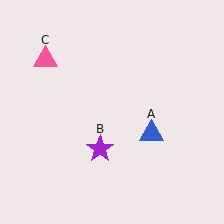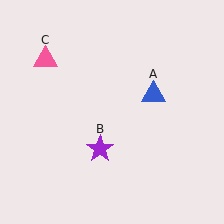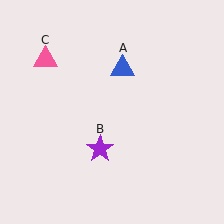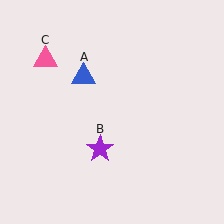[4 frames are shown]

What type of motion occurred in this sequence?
The blue triangle (object A) rotated counterclockwise around the center of the scene.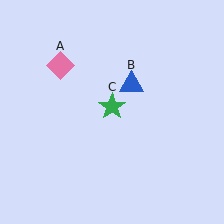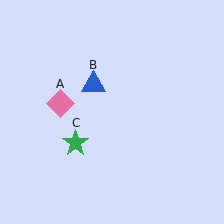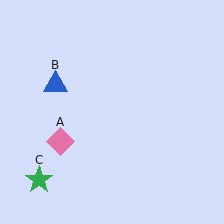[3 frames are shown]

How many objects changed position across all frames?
3 objects changed position: pink diamond (object A), blue triangle (object B), green star (object C).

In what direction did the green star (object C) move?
The green star (object C) moved down and to the left.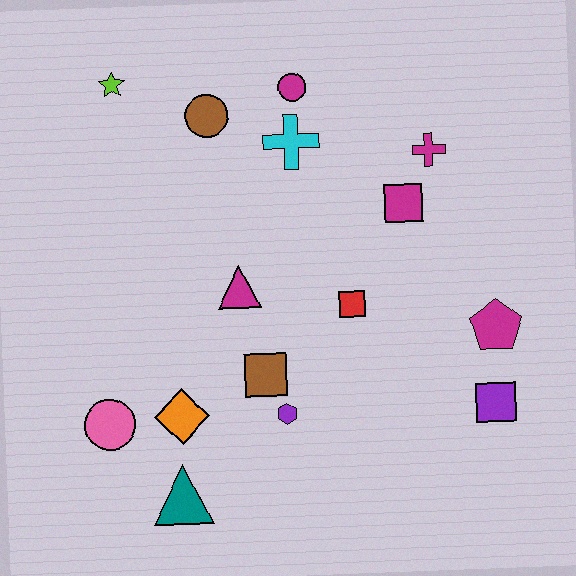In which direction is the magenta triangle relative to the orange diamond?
The magenta triangle is above the orange diamond.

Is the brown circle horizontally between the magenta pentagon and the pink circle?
Yes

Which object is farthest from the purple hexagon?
The lime star is farthest from the purple hexagon.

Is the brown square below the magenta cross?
Yes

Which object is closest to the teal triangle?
The orange diamond is closest to the teal triangle.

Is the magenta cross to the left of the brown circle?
No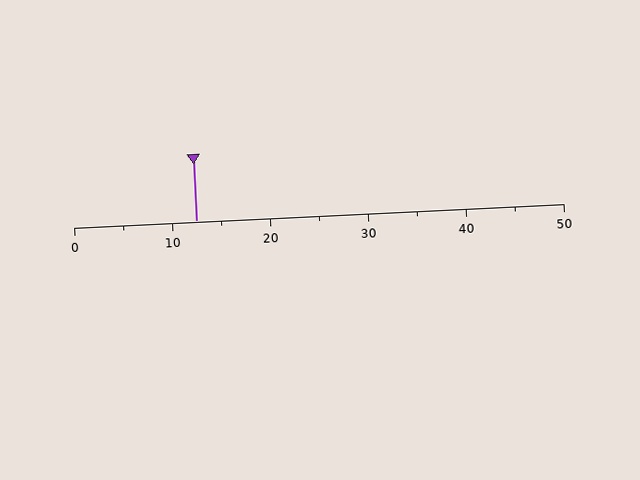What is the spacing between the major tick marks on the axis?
The major ticks are spaced 10 apart.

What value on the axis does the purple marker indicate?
The marker indicates approximately 12.5.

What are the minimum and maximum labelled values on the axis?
The axis runs from 0 to 50.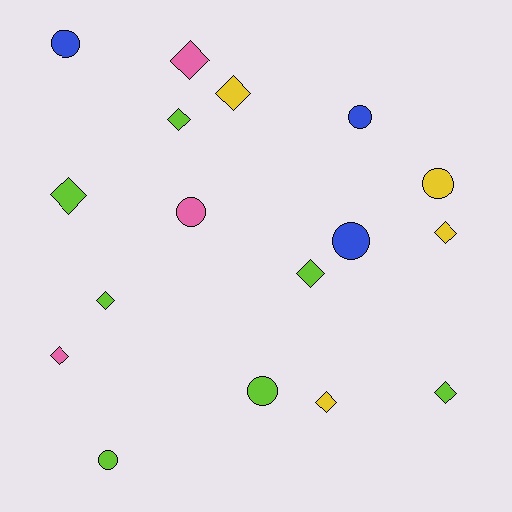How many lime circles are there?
There are 2 lime circles.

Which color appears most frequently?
Lime, with 7 objects.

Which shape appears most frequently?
Diamond, with 10 objects.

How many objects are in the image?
There are 17 objects.